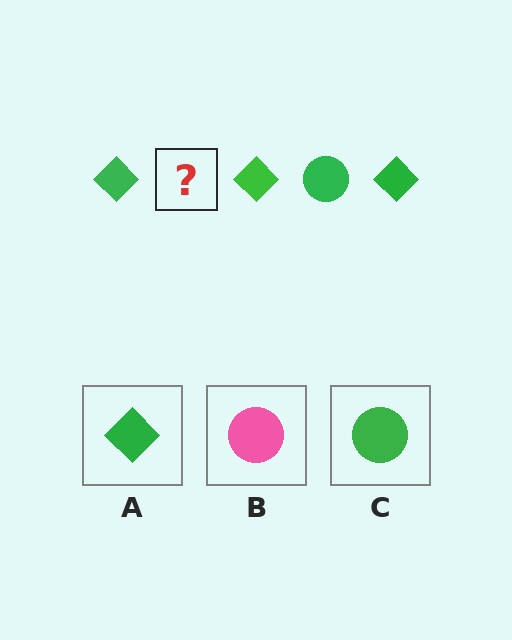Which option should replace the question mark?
Option C.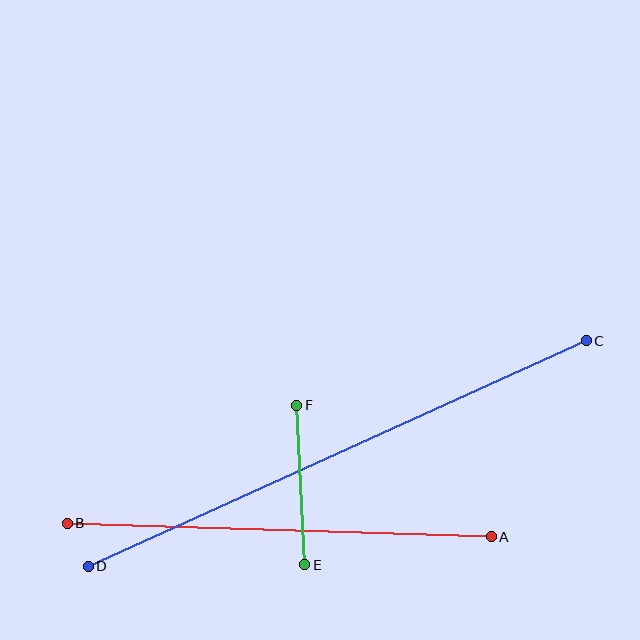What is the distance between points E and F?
The distance is approximately 160 pixels.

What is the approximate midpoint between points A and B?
The midpoint is at approximately (279, 530) pixels.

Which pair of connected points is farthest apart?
Points C and D are farthest apart.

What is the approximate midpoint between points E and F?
The midpoint is at approximately (301, 485) pixels.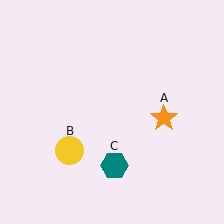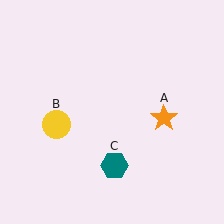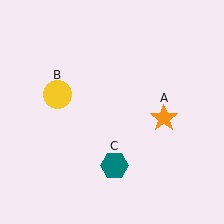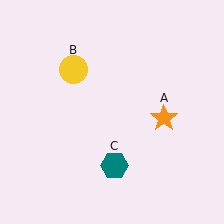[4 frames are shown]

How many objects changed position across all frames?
1 object changed position: yellow circle (object B).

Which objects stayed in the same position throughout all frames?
Orange star (object A) and teal hexagon (object C) remained stationary.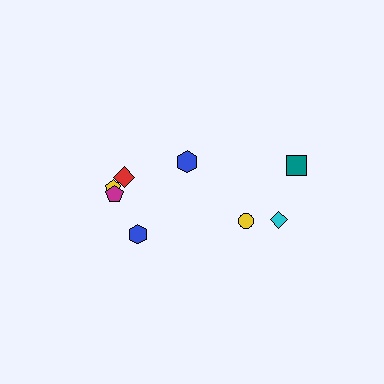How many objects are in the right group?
There are 3 objects.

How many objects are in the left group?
There are 5 objects.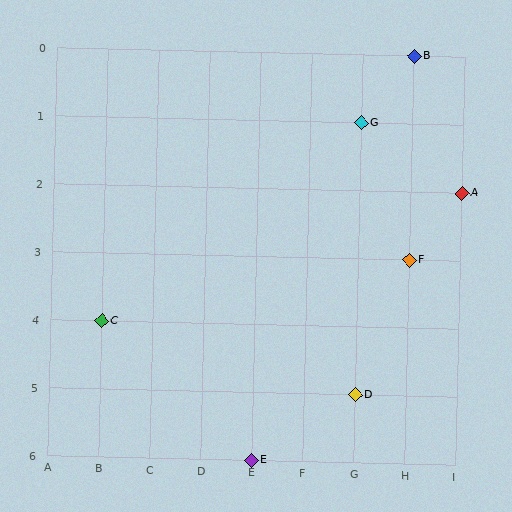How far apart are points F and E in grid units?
Points F and E are 3 columns and 3 rows apart (about 4.2 grid units diagonally).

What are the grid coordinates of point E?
Point E is at grid coordinates (E, 6).